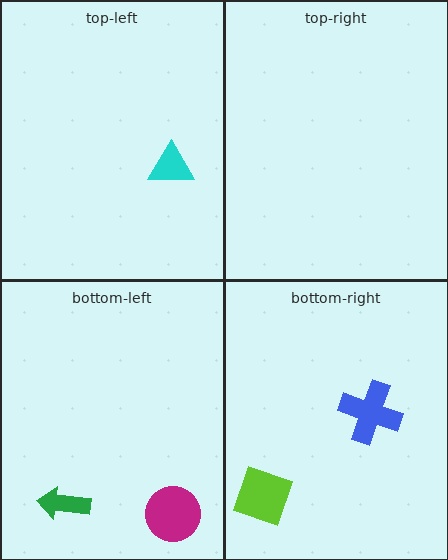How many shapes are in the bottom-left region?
2.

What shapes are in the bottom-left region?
The magenta circle, the green arrow.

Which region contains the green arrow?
The bottom-left region.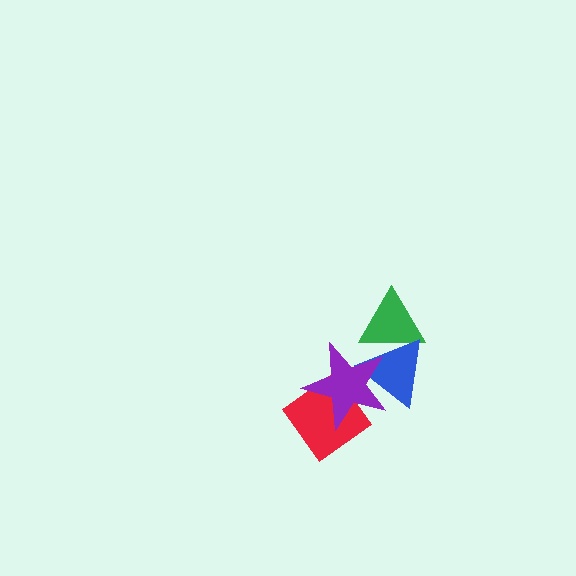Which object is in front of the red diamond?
The purple star is in front of the red diamond.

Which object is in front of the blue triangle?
The purple star is in front of the blue triangle.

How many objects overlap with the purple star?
2 objects overlap with the purple star.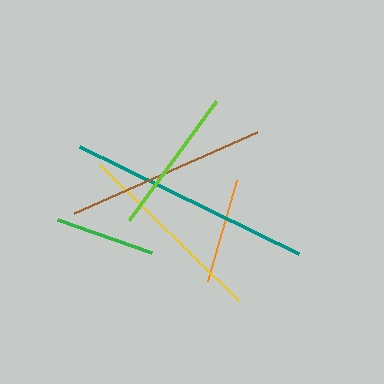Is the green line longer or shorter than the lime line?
The lime line is longer than the green line.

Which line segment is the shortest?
The green line is the shortest at approximately 100 pixels.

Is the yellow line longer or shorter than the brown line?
The brown line is longer than the yellow line.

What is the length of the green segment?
The green segment is approximately 100 pixels long.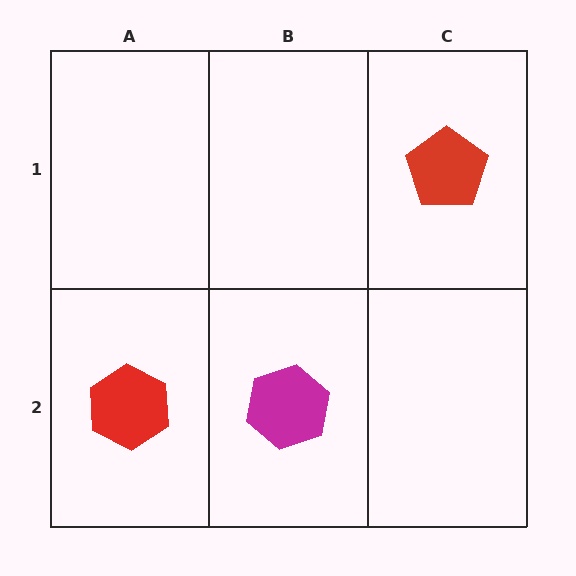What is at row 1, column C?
A red pentagon.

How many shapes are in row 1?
1 shape.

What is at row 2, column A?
A red hexagon.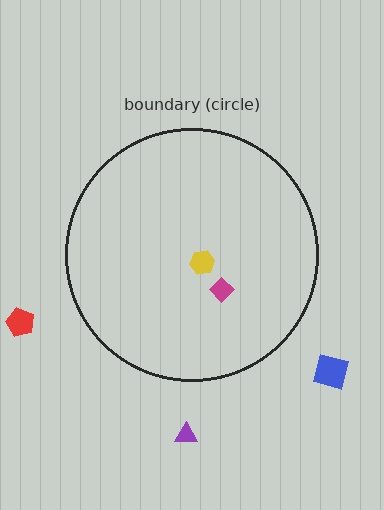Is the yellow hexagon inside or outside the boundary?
Inside.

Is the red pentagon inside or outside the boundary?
Outside.